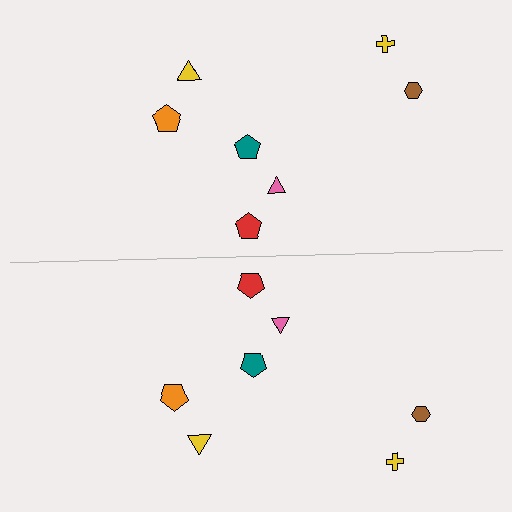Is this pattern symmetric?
Yes, this pattern has bilateral (reflection) symmetry.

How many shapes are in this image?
There are 14 shapes in this image.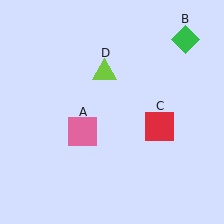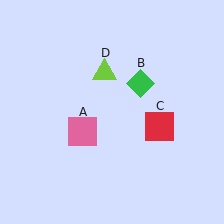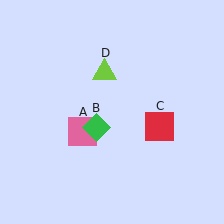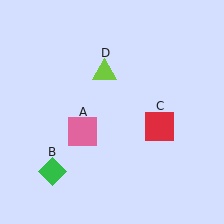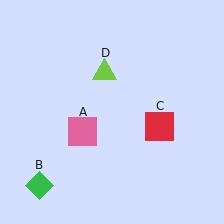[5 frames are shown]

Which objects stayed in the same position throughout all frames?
Pink square (object A) and red square (object C) and lime triangle (object D) remained stationary.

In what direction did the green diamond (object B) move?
The green diamond (object B) moved down and to the left.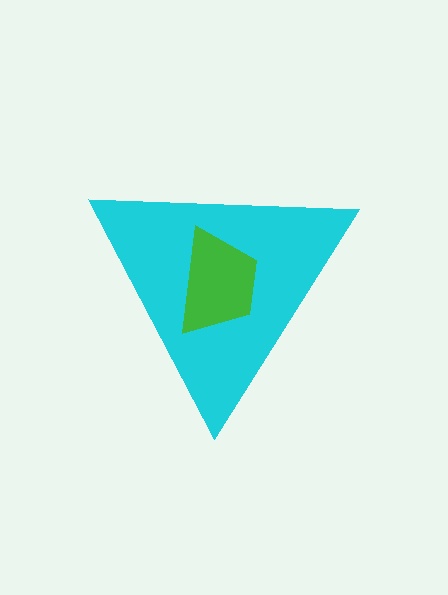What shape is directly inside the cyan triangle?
The green trapezoid.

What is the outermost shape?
The cyan triangle.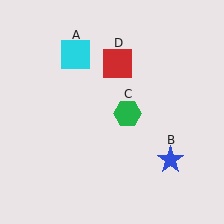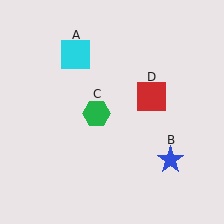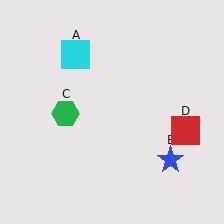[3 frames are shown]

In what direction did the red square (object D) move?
The red square (object D) moved down and to the right.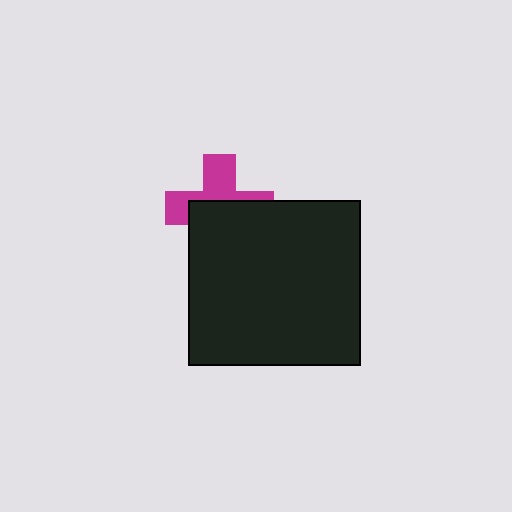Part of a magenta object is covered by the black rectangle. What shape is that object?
It is a cross.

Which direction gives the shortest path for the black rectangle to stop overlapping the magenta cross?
Moving down gives the shortest separation.